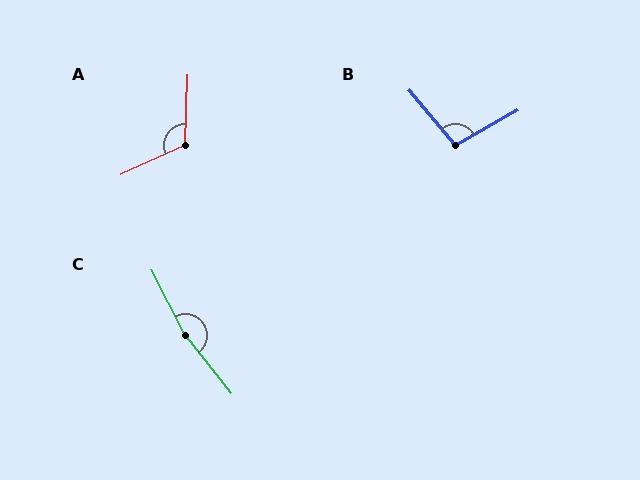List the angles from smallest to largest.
B (101°), A (116°), C (168°).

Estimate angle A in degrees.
Approximately 116 degrees.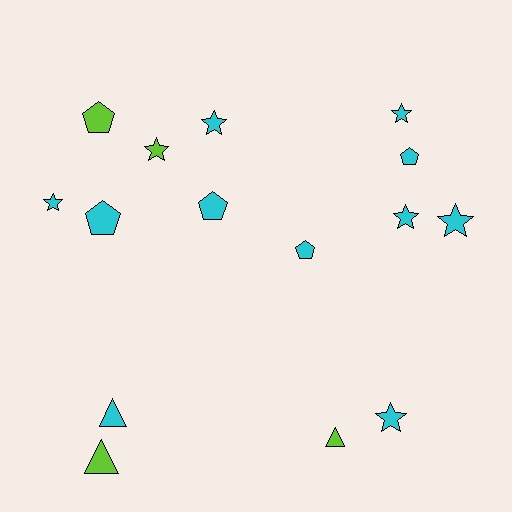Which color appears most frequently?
Cyan, with 11 objects.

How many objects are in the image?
There are 15 objects.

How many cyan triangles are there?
There is 1 cyan triangle.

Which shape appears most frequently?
Star, with 7 objects.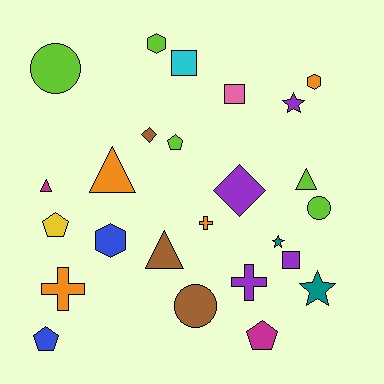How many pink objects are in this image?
There is 1 pink object.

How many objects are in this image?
There are 25 objects.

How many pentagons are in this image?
There are 4 pentagons.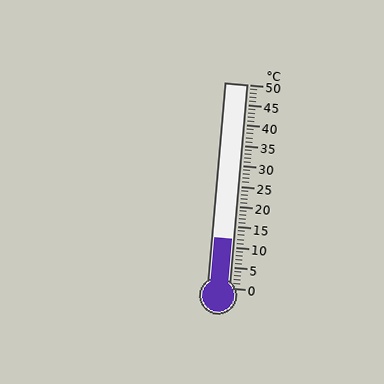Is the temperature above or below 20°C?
The temperature is below 20°C.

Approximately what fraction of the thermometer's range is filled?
The thermometer is filled to approximately 25% of its range.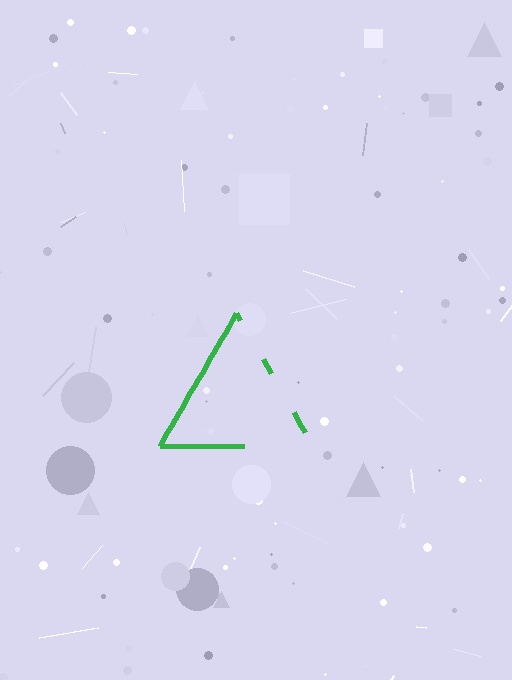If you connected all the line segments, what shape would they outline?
They would outline a triangle.